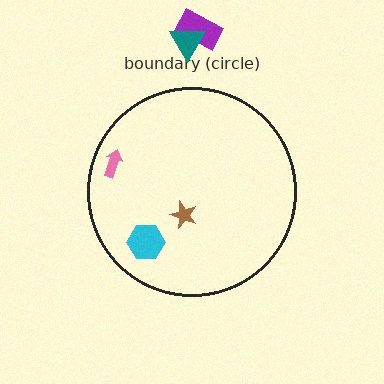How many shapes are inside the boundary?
3 inside, 2 outside.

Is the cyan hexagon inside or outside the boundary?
Inside.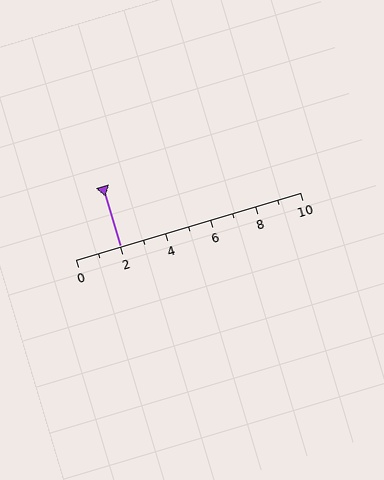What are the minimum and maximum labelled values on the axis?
The axis runs from 0 to 10.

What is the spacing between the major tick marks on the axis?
The major ticks are spaced 2 apart.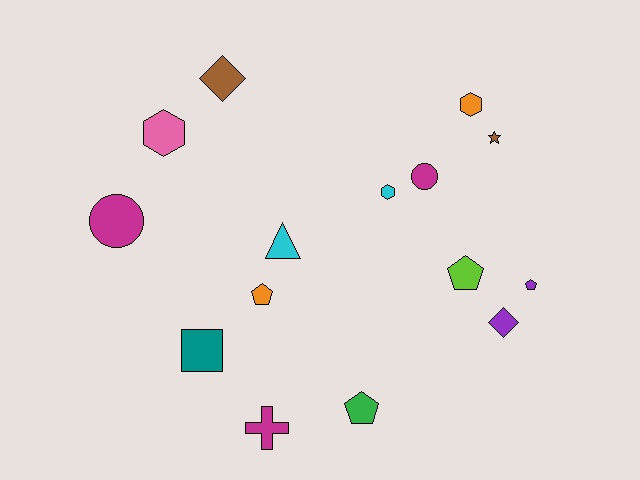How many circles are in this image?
There are 2 circles.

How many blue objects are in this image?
There are no blue objects.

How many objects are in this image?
There are 15 objects.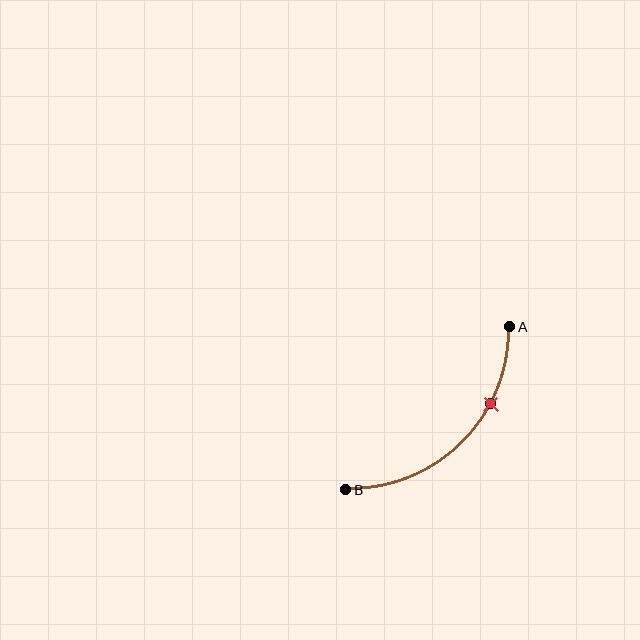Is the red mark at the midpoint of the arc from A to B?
No. The red mark lies on the arc but is closer to endpoint A. The arc midpoint would be at the point on the curve equidistant along the arc from both A and B.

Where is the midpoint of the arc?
The arc midpoint is the point on the curve farthest from the straight line joining A and B. It sits below and to the right of that line.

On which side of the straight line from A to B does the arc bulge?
The arc bulges below and to the right of the straight line connecting A and B.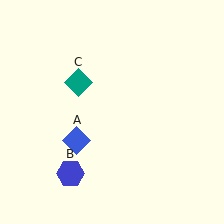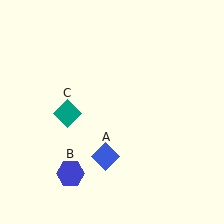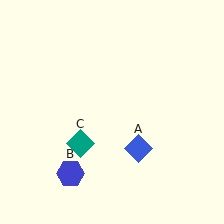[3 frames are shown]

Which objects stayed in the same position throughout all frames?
Blue hexagon (object B) remained stationary.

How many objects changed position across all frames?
2 objects changed position: blue diamond (object A), teal diamond (object C).